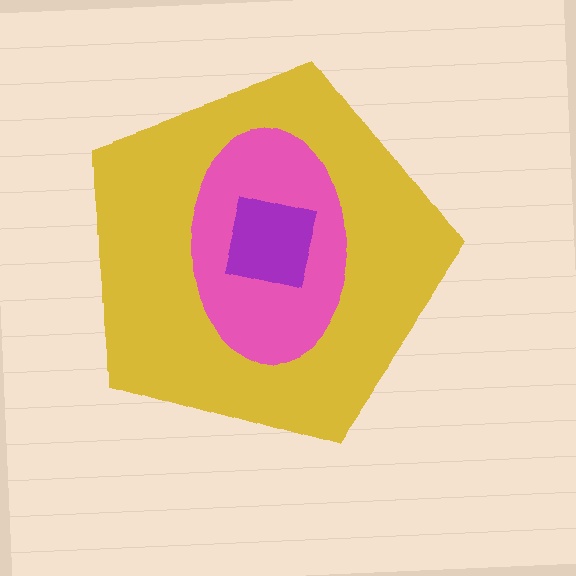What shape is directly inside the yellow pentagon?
The pink ellipse.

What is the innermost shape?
The purple square.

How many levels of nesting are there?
3.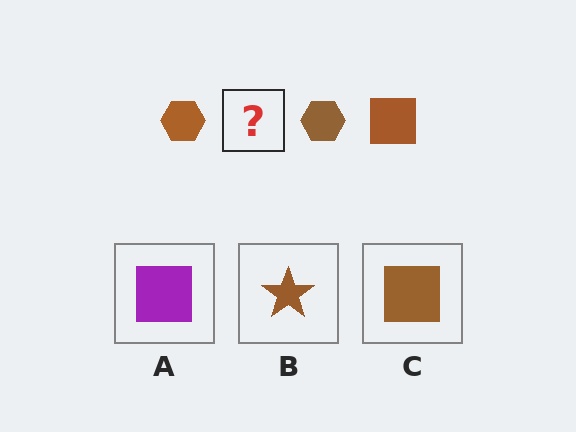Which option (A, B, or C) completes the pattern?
C.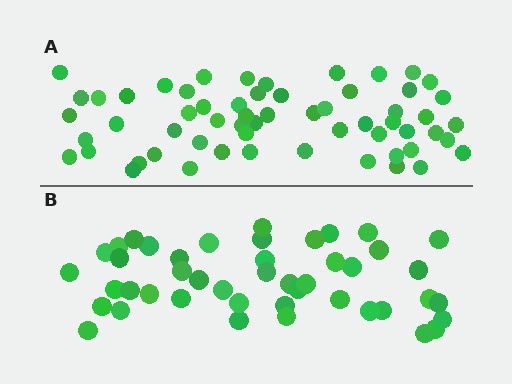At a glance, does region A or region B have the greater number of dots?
Region A (the top region) has more dots.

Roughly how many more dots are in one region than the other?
Region A has approximately 15 more dots than region B.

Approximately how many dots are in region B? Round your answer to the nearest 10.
About 40 dots. (The exact count is 45, which rounds to 40.)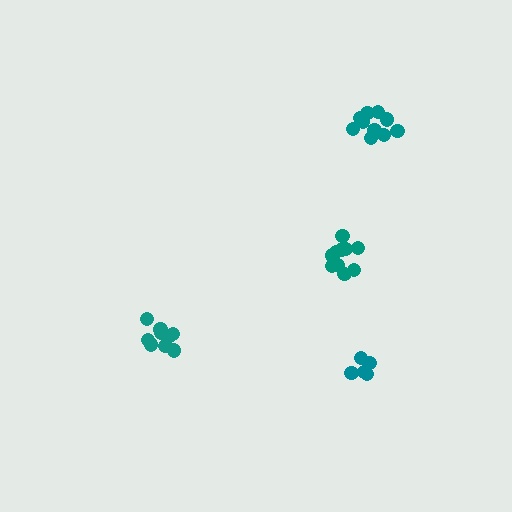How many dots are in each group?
Group 1: 11 dots, Group 2: 5 dots, Group 3: 10 dots, Group 4: 11 dots (37 total).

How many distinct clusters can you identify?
There are 4 distinct clusters.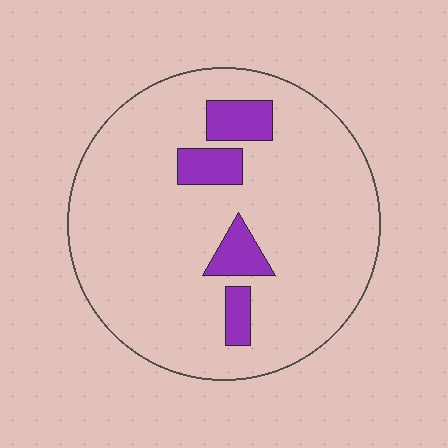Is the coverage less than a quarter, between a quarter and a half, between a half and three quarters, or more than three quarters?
Less than a quarter.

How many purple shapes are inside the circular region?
4.